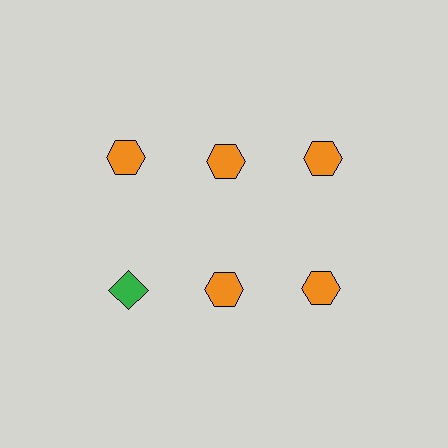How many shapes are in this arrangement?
There are 6 shapes arranged in a grid pattern.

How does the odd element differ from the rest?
It differs in both color (green instead of orange) and shape (diamond instead of hexagon).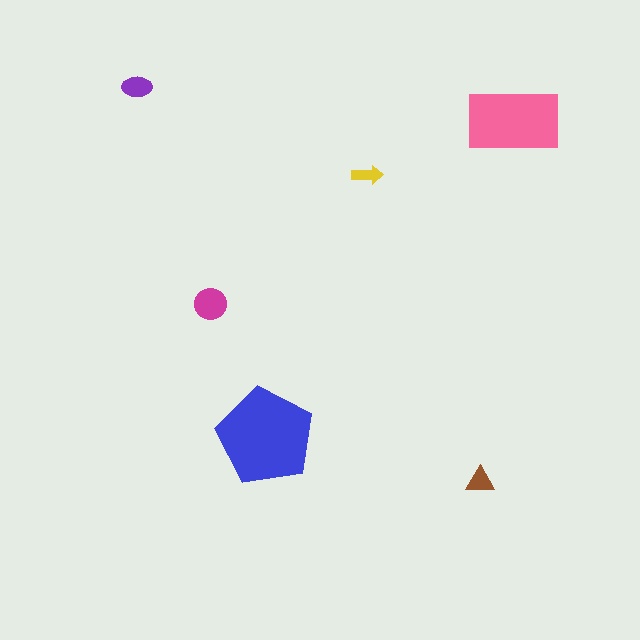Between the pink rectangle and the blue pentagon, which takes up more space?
The blue pentagon.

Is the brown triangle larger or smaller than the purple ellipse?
Smaller.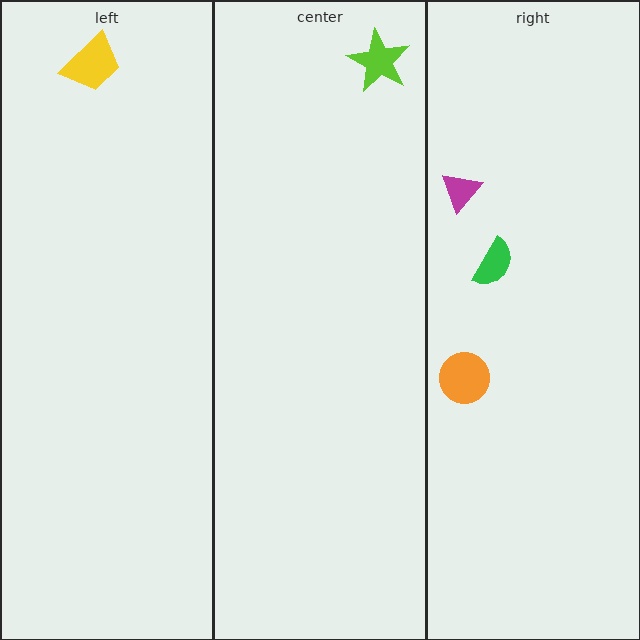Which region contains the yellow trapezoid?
The left region.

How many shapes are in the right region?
3.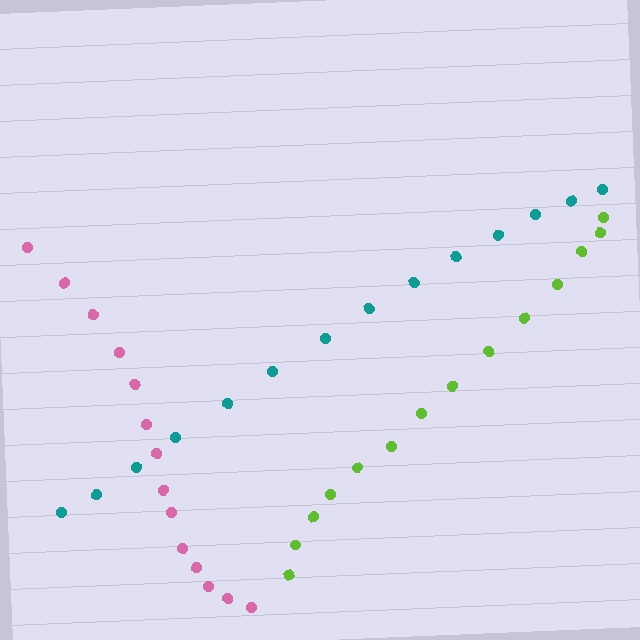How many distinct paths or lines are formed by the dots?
There are 3 distinct paths.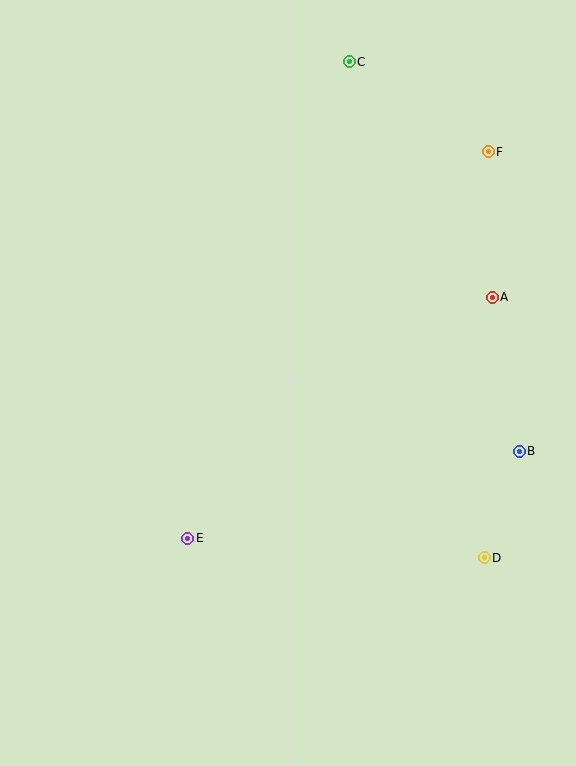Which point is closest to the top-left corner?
Point C is closest to the top-left corner.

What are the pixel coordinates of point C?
Point C is at (349, 62).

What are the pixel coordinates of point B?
Point B is at (519, 451).